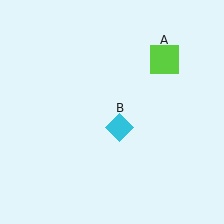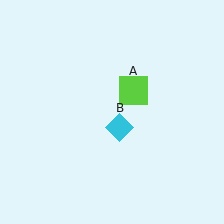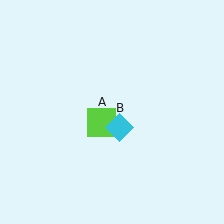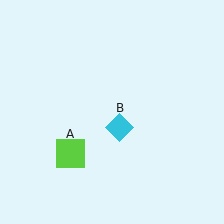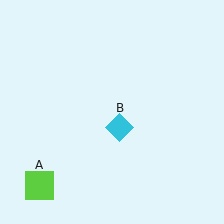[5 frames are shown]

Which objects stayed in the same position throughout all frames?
Cyan diamond (object B) remained stationary.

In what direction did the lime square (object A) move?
The lime square (object A) moved down and to the left.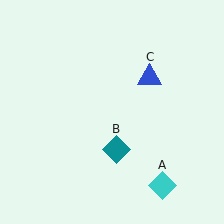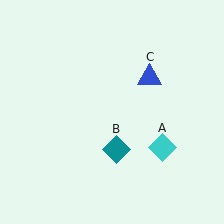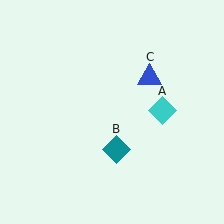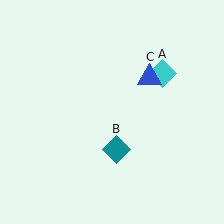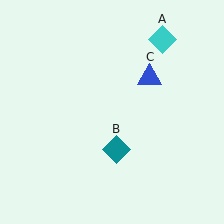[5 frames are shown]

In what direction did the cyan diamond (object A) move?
The cyan diamond (object A) moved up.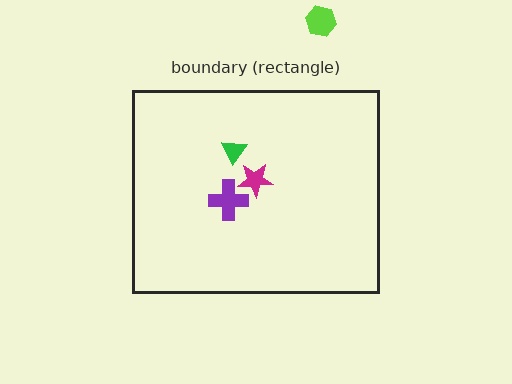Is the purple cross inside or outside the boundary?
Inside.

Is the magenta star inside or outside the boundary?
Inside.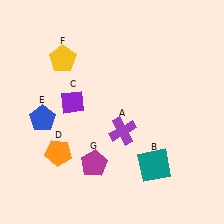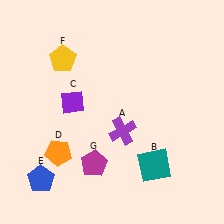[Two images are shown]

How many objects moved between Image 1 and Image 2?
1 object moved between the two images.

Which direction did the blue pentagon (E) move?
The blue pentagon (E) moved down.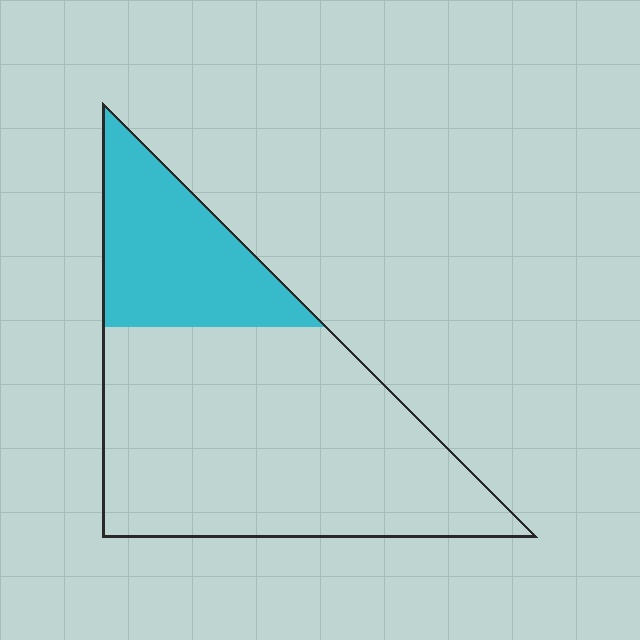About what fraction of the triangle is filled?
About one quarter (1/4).